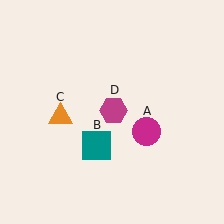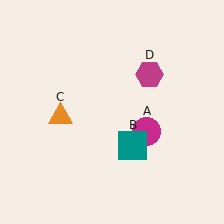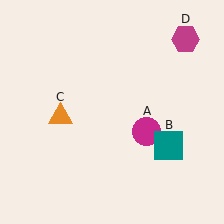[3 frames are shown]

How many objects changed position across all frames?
2 objects changed position: teal square (object B), magenta hexagon (object D).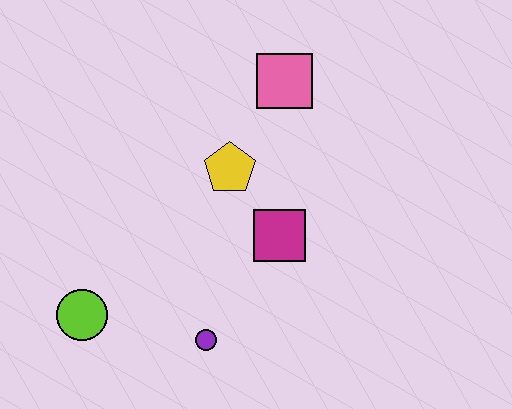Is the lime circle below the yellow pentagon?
Yes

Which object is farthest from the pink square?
The lime circle is farthest from the pink square.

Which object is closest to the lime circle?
The purple circle is closest to the lime circle.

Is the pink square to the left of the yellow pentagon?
No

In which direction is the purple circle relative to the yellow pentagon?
The purple circle is below the yellow pentagon.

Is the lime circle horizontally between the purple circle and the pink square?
No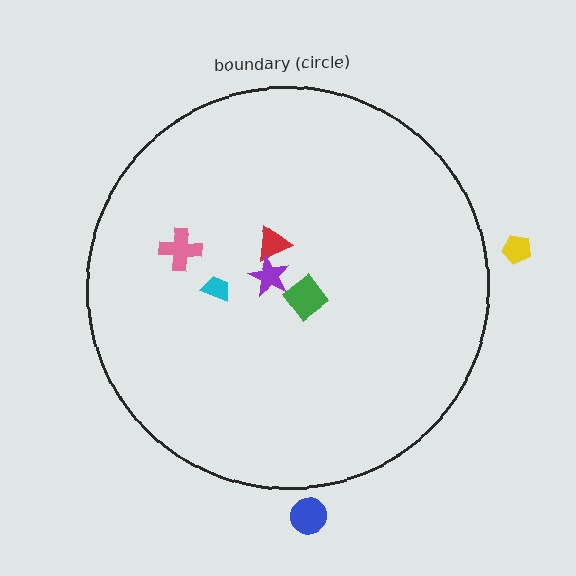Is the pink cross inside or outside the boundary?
Inside.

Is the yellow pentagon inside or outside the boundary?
Outside.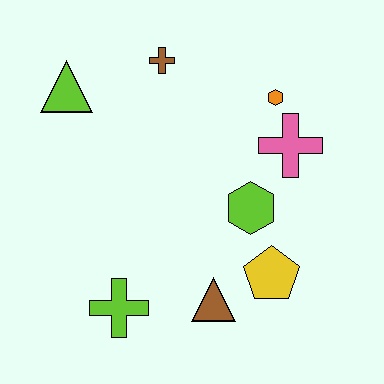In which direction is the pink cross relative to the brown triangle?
The pink cross is above the brown triangle.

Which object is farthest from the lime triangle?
The yellow pentagon is farthest from the lime triangle.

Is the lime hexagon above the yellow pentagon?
Yes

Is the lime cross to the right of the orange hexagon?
No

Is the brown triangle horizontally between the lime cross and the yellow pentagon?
Yes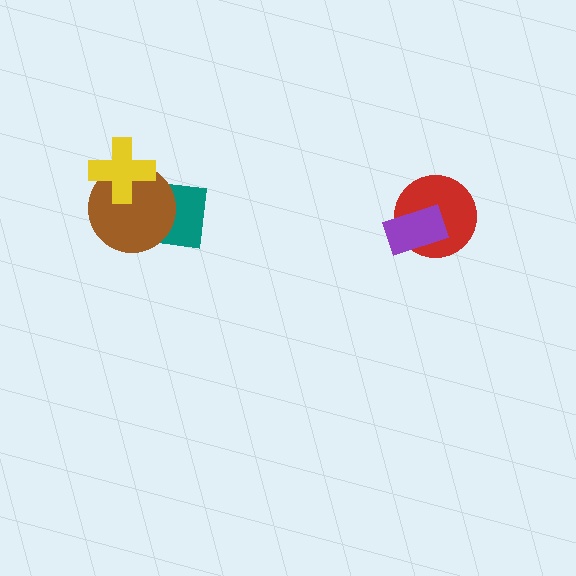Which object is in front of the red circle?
The purple rectangle is in front of the red circle.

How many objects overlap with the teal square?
1 object overlaps with the teal square.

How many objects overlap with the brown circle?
2 objects overlap with the brown circle.